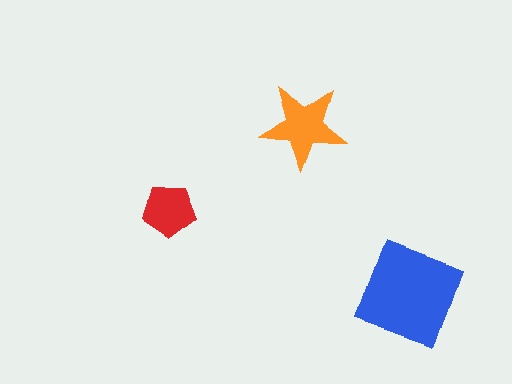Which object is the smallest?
The red pentagon.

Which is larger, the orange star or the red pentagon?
The orange star.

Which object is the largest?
The blue diamond.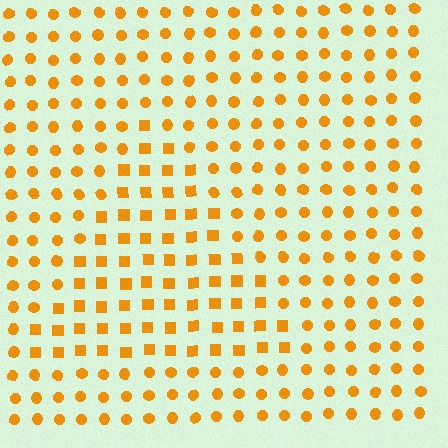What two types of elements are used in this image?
The image uses squares inside the triangle region and circles outside it.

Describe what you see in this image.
The image is filled with small orange elements arranged in a uniform grid. A triangle-shaped region contains squares, while the surrounding area contains circles. The boundary is defined purely by the change in element shape.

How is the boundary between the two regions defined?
The boundary is defined by a change in element shape: squares inside vs. circles outside. All elements share the same color and spacing.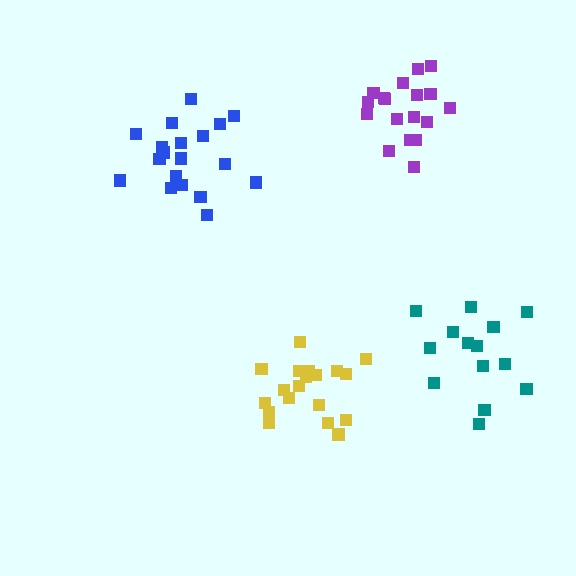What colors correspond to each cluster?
The clusters are colored: blue, yellow, purple, teal.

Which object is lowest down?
The yellow cluster is bottommost.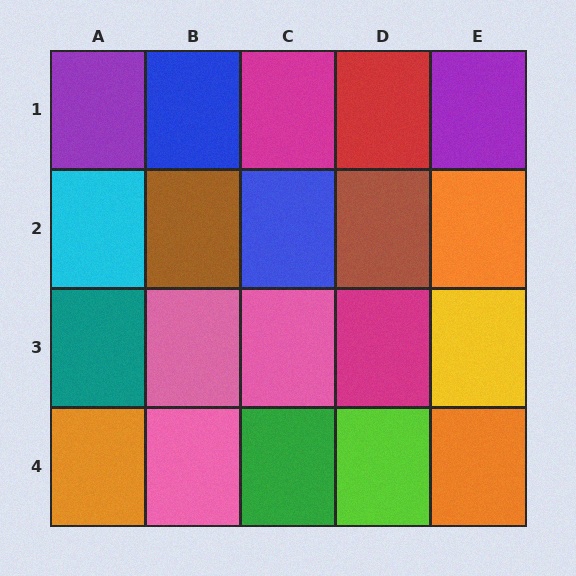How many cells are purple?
2 cells are purple.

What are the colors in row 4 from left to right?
Orange, pink, green, lime, orange.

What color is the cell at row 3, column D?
Magenta.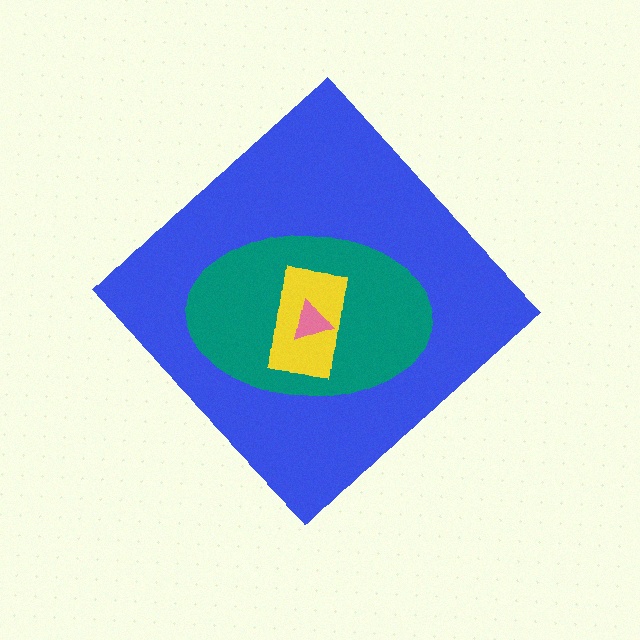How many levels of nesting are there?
4.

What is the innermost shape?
The pink triangle.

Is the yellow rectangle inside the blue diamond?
Yes.